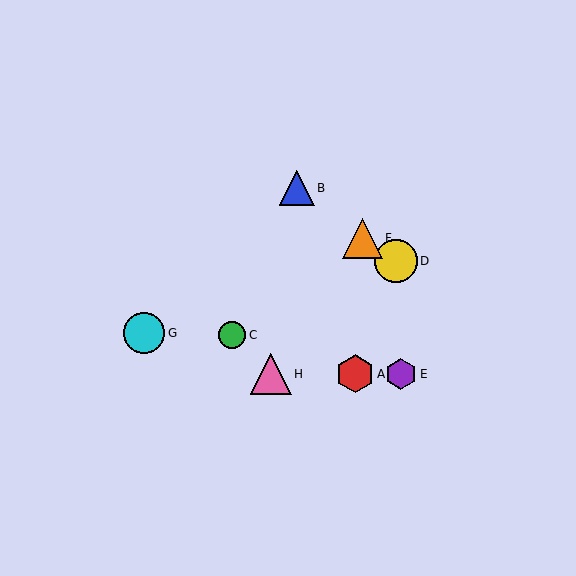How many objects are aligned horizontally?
3 objects (A, E, H) are aligned horizontally.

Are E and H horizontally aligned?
Yes, both are at y≈374.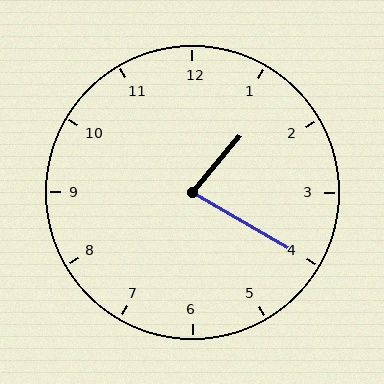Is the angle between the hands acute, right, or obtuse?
It is acute.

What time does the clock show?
1:20.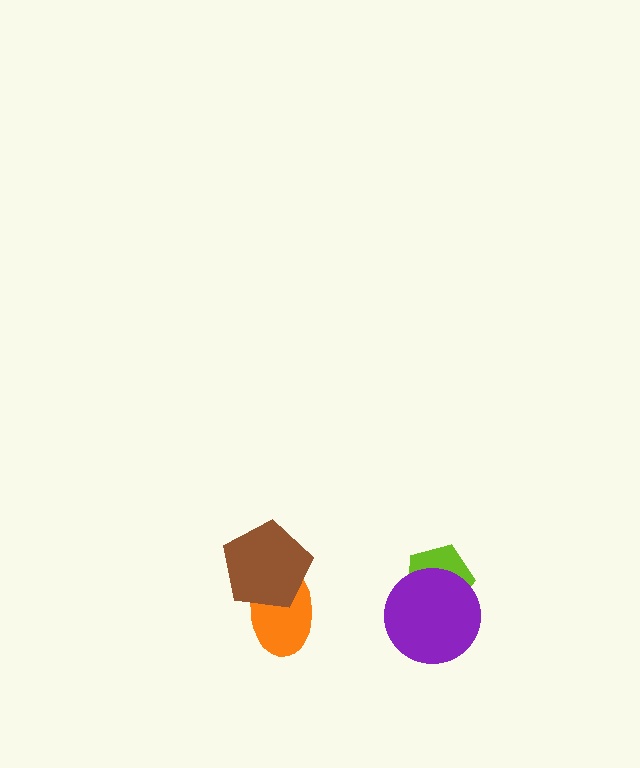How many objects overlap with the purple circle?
1 object overlaps with the purple circle.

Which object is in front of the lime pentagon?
The purple circle is in front of the lime pentagon.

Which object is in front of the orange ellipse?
The brown pentagon is in front of the orange ellipse.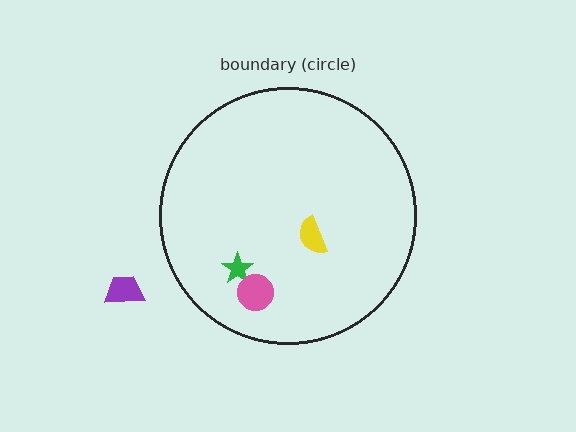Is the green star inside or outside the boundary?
Inside.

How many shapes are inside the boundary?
3 inside, 1 outside.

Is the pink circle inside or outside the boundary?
Inside.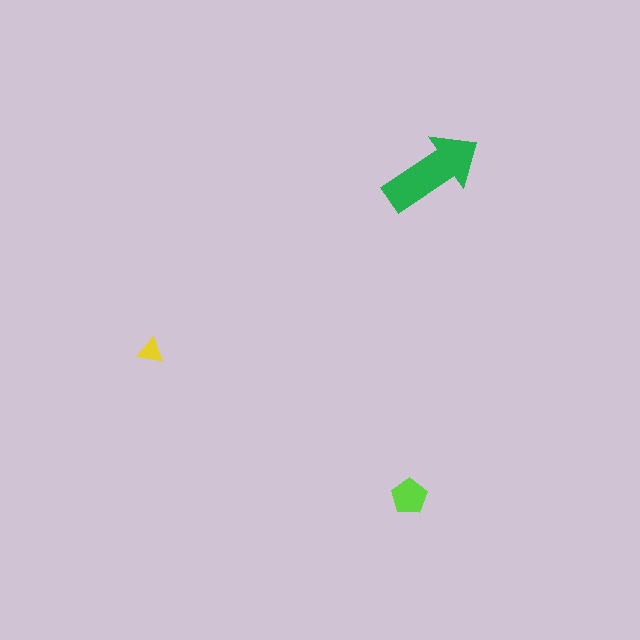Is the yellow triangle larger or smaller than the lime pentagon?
Smaller.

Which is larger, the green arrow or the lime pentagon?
The green arrow.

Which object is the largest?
The green arrow.